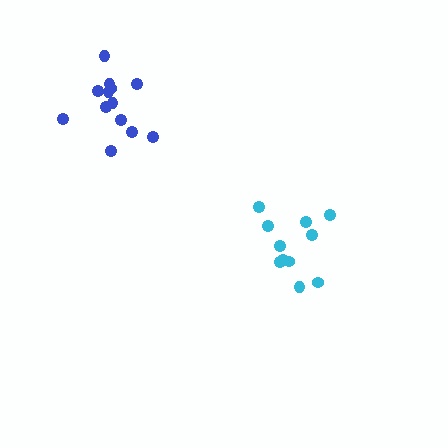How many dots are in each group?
Group 1: 11 dots, Group 2: 13 dots (24 total).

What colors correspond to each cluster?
The clusters are colored: cyan, blue.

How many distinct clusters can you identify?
There are 2 distinct clusters.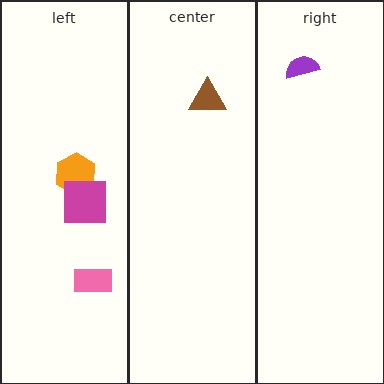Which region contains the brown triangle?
The center region.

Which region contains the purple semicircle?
The right region.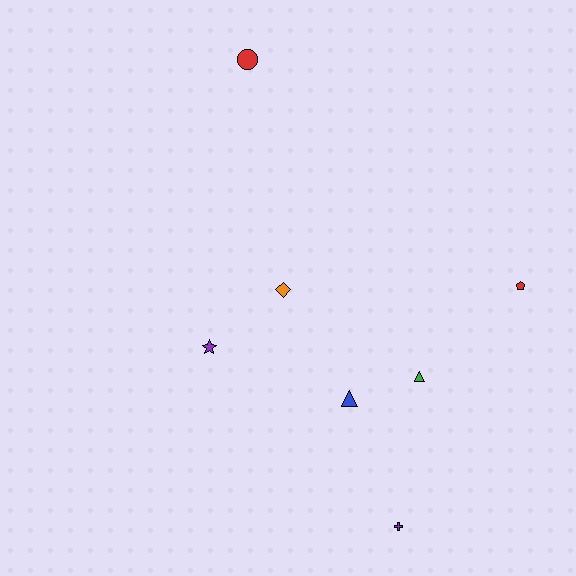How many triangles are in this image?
There are 2 triangles.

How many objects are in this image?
There are 7 objects.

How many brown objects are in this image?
There are no brown objects.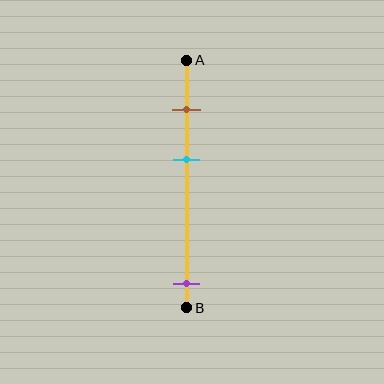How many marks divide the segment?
There are 3 marks dividing the segment.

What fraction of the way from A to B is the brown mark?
The brown mark is approximately 20% (0.2) of the way from A to B.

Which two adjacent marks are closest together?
The brown and cyan marks are the closest adjacent pair.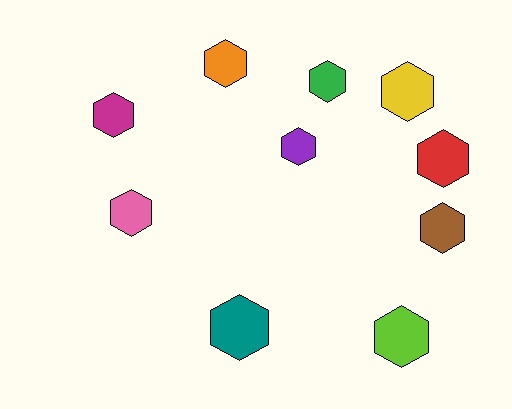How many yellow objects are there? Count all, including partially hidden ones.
There is 1 yellow object.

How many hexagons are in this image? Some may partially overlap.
There are 10 hexagons.